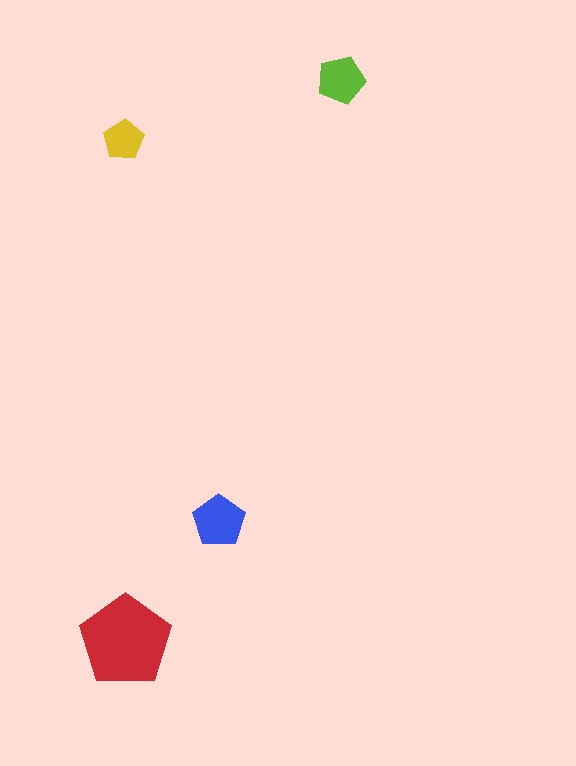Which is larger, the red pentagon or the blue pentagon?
The red one.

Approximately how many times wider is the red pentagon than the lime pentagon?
About 2 times wider.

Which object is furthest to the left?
The yellow pentagon is leftmost.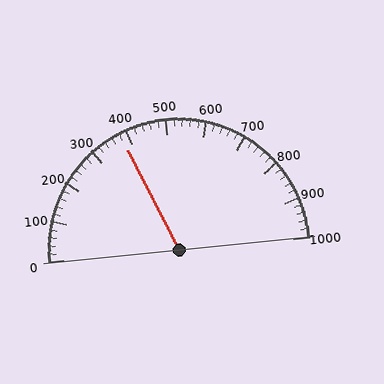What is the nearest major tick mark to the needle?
The nearest major tick mark is 400.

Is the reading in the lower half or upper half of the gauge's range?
The reading is in the lower half of the range (0 to 1000).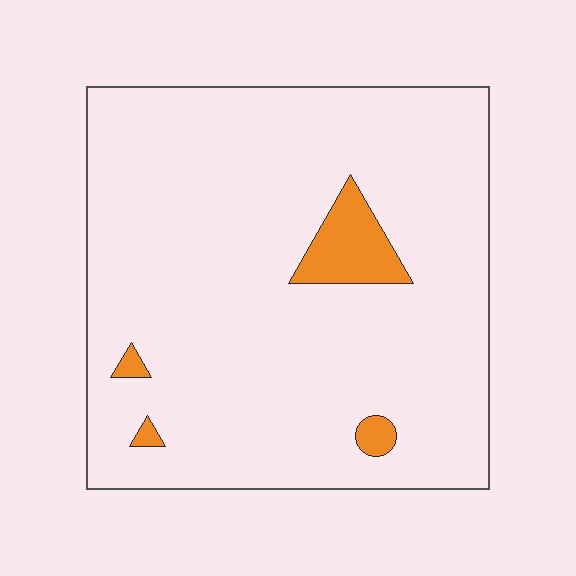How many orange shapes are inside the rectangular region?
4.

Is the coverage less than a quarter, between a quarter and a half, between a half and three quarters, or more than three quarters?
Less than a quarter.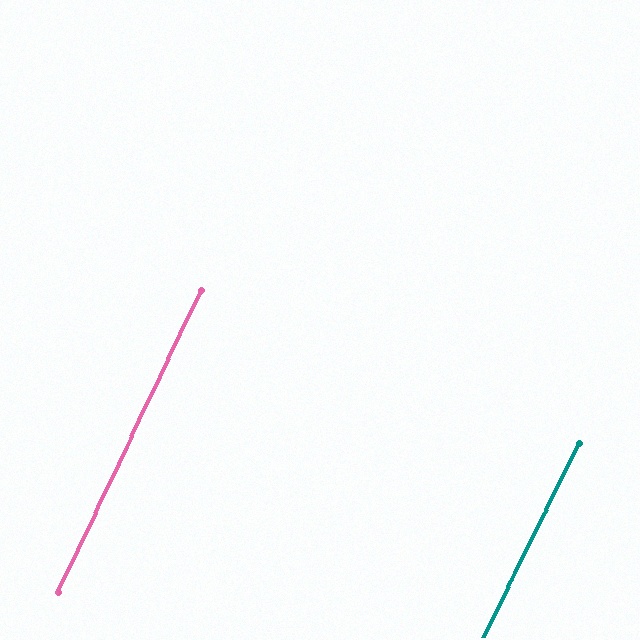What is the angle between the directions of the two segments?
Approximately 1 degree.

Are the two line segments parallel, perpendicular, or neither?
Parallel — their directions differ by only 0.8°.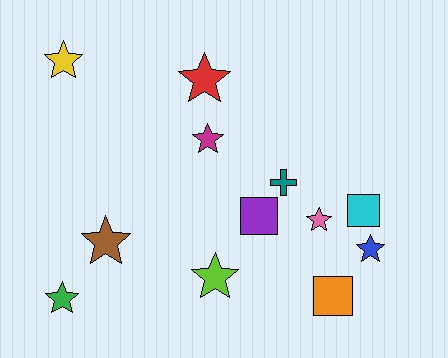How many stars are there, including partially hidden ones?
There are 8 stars.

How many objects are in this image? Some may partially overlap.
There are 12 objects.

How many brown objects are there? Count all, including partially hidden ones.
There is 1 brown object.